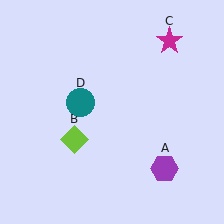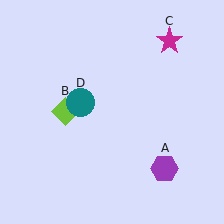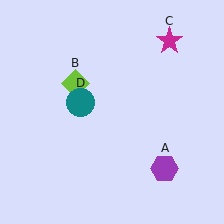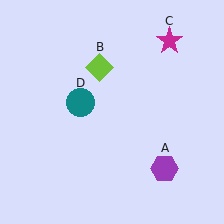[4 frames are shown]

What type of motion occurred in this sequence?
The lime diamond (object B) rotated clockwise around the center of the scene.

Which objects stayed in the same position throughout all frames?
Purple hexagon (object A) and magenta star (object C) and teal circle (object D) remained stationary.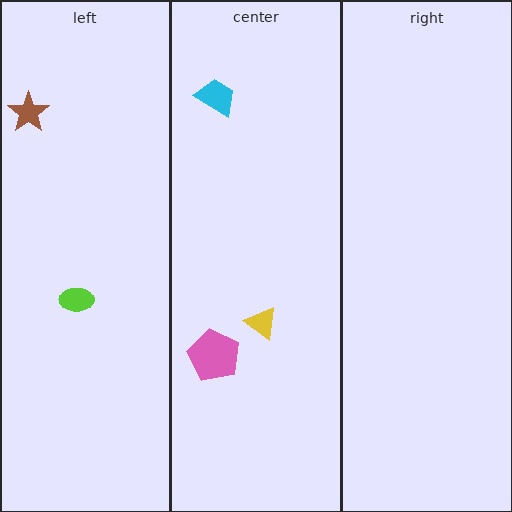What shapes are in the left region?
The brown star, the lime ellipse.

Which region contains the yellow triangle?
The center region.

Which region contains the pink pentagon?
The center region.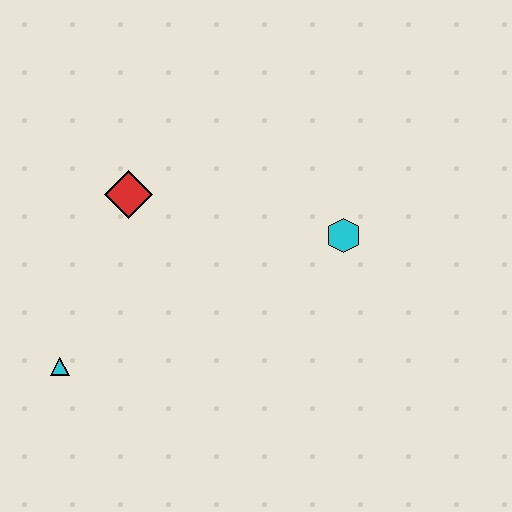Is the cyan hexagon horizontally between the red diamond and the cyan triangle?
No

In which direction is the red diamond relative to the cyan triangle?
The red diamond is above the cyan triangle.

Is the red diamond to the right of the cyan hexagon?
No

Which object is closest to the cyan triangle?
The red diamond is closest to the cyan triangle.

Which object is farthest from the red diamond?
The cyan hexagon is farthest from the red diamond.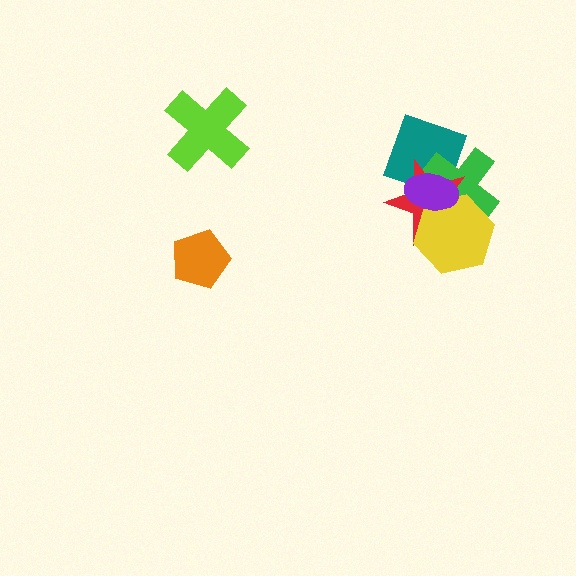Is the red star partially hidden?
Yes, it is partially covered by another shape.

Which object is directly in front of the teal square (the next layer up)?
The green cross is directly in front of the teal square.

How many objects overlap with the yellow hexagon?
3 objects overlap with the yellow hexagon.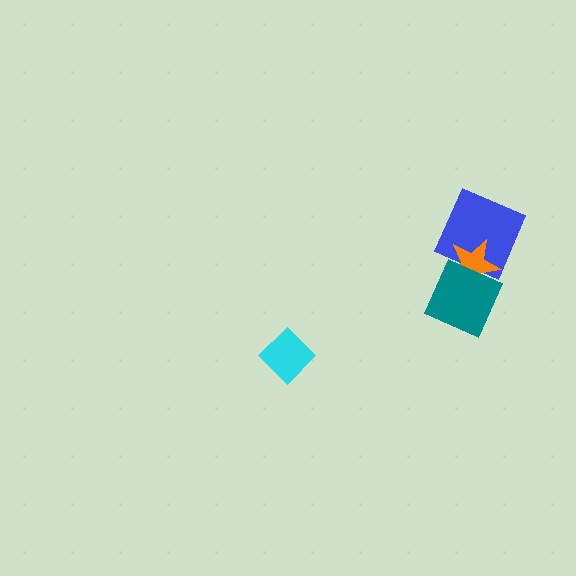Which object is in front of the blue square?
The orange star is in front of the blue square.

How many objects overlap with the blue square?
1 object overlaps with the blue square.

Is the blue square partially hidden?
Yes, it is partially covered by another shape.